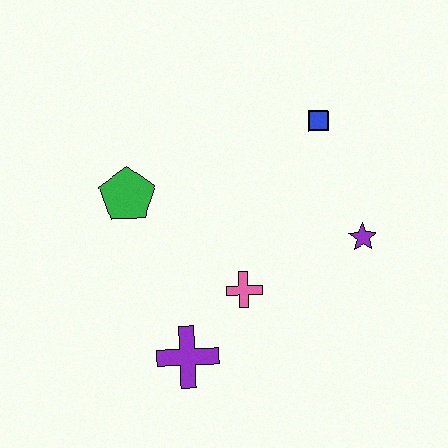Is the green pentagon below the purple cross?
No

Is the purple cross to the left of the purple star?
Yes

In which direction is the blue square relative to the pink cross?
The blue square is above the pink cross.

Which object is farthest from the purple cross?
The blue square is farthest from the purple cross.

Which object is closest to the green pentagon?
The pink cross is closest to the green pentagon.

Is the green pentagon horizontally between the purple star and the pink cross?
No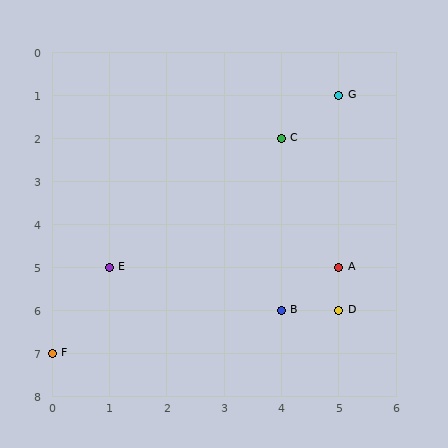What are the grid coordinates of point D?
Point D is at grid coordinates (5, 6).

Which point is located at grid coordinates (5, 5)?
Point A is at (5, 5).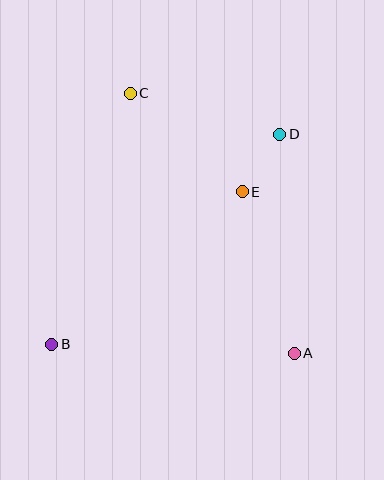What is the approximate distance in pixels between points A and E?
The distance between A and E is approximately 170 pixels.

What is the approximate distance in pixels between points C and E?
The distance between C and E is approximately 149 pixels.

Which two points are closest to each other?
Points D and E are closest to each other.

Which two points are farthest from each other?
Points B and D are farthest from each other.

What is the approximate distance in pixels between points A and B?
The distance between A and B is approximately 243 pixels.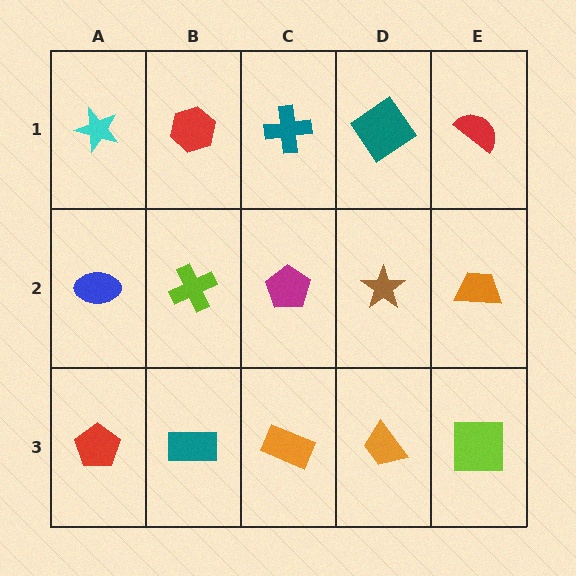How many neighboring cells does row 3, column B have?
3.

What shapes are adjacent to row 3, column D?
A brown star (row 2, column D), an orange rectangle (row 3, column C), a lime square (row 3, column E).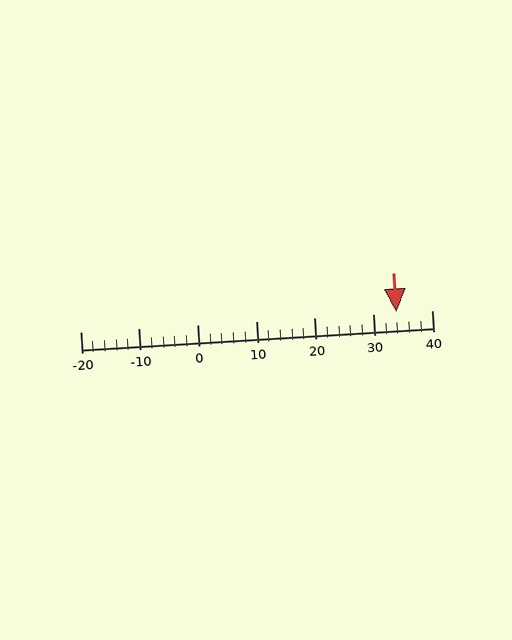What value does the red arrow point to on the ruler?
The red arrow points to approximately 34.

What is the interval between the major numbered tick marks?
The major tick marks are spaced 10 units apart.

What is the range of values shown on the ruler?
The ruler shows values from -20 to 40.